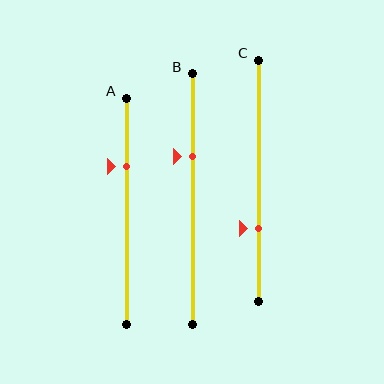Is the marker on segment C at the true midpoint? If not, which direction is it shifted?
No, the marker on segment C is shifted downward by about 20% of the segment length.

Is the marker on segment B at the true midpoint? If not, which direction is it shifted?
No, the marker on segment B is shifted upward by about 17% of the segment length.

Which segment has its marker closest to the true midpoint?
Segment B has its marker closest to the true midpoint.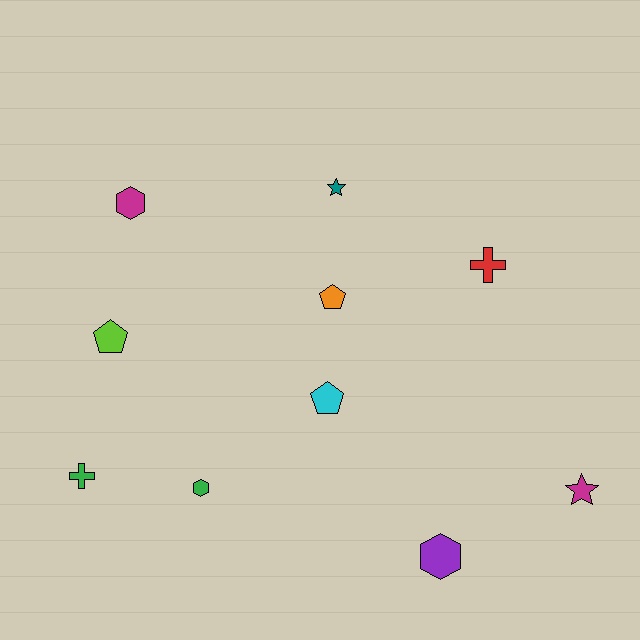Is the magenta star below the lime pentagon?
Yes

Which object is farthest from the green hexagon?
The magenta star is farthest from the green hexagon.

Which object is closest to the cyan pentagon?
The orange pentagon is closest to the cyan pentagon.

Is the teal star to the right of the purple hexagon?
No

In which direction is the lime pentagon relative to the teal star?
The lime pentagon is to the left of the teal star.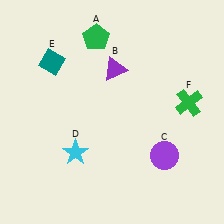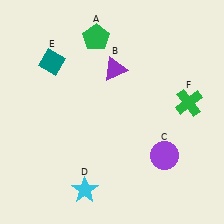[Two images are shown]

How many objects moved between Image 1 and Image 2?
1 object moved between the two images.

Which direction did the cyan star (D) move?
The cyan star (D) moved down.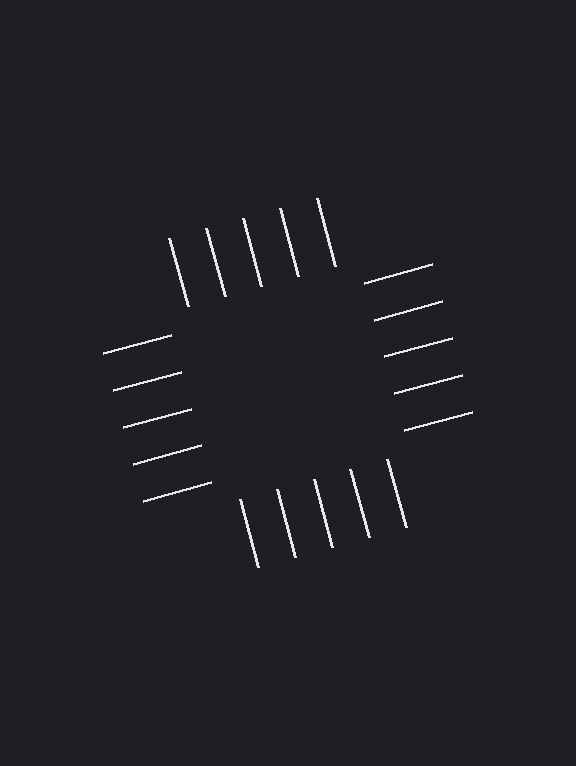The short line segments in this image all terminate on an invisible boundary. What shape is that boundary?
An illusory square — the line segments terminate on its edges but no continuous stroke is drawn.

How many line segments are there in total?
20 — 5 along each of the 4 edges.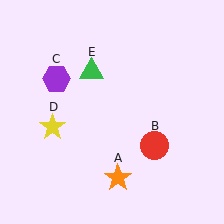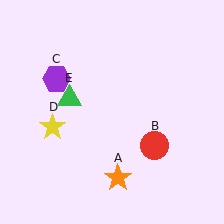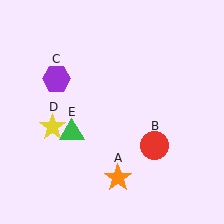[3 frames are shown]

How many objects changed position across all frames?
1 object changed position: green triangle (object E).